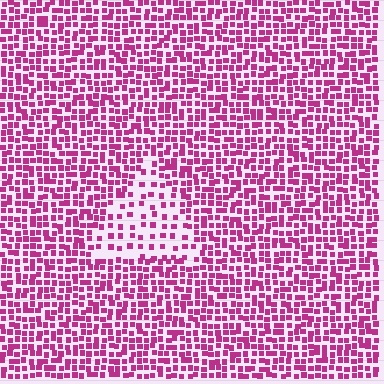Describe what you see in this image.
The image contains small magenta elements arranged at two different densities. A triangle-shaped region is visible where the elements are less densely packed than the surrounding area.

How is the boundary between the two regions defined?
The boundary is defined by a change in element density (approximately 2.2x ratio). All elements are the same color, size, and shape.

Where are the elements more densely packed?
The elements are more densely packed outside the triangle boundary.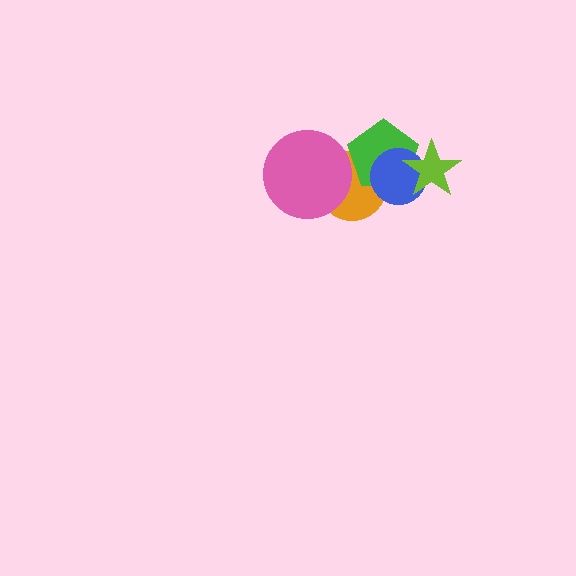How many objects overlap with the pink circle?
1 object overlaps with the pink circle.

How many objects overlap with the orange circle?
3 objects overlap with the orange circle.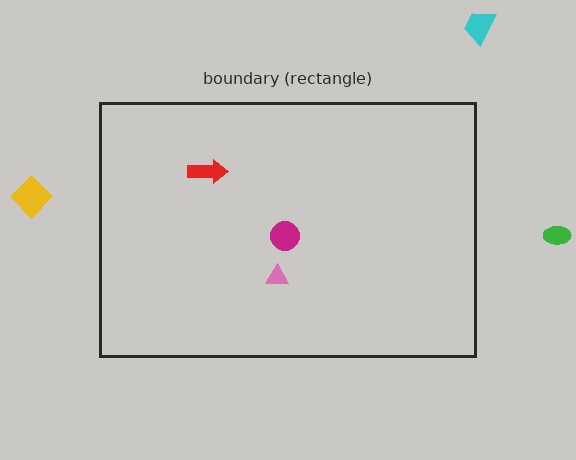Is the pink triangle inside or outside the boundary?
Inside.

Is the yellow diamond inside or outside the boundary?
Outside.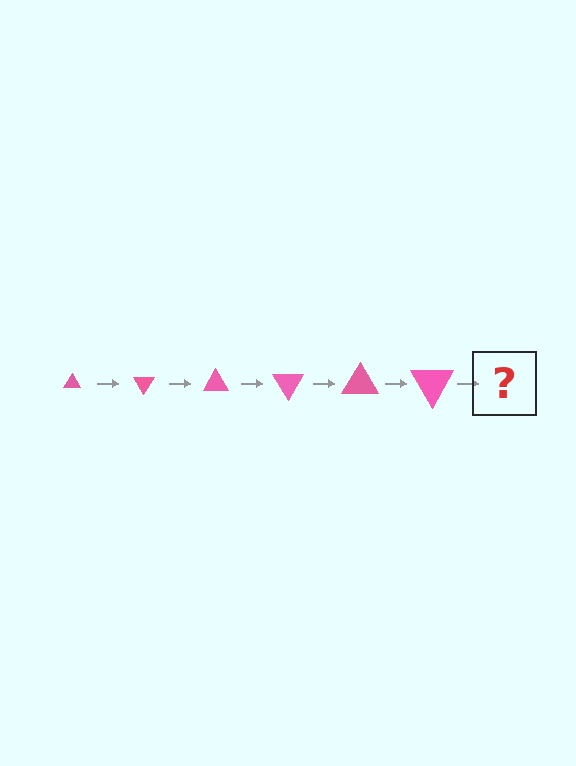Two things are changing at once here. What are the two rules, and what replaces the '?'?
The two rules are that the triangle grows larger each step and it rotates 60 degrees each step. The '?' should be a triangle, larger than the previous one and rotated 360 degrees from the start.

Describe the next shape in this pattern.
It should be a triangle, larger than the previous one and rotated 360 degrees from the start.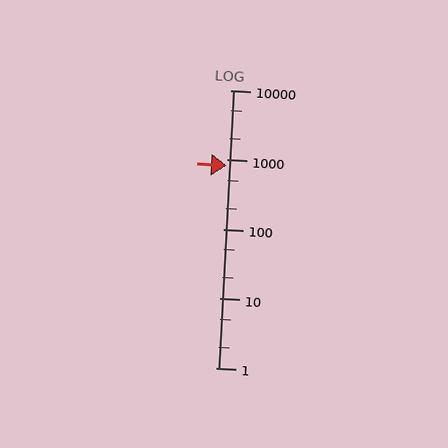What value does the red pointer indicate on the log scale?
The pointer indicates approximately 820.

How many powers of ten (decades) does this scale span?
The scale spans 4 decades, from 1 to 10000.